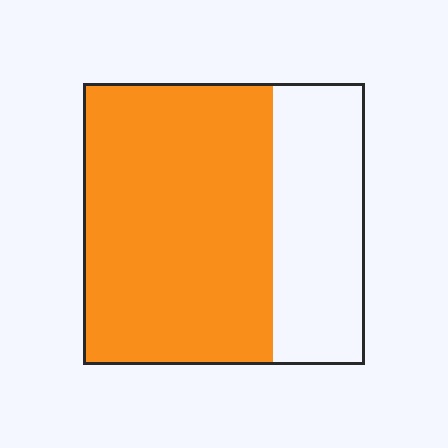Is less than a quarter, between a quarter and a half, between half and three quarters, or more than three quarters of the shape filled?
Between half and three quarters.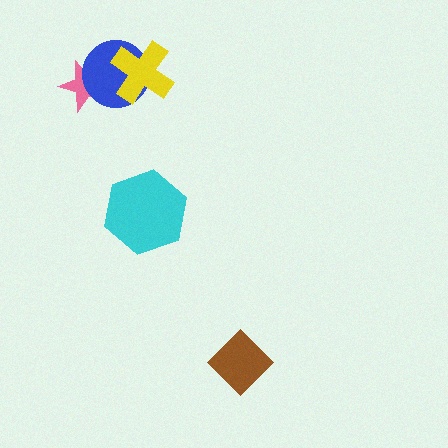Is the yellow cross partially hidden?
No, no other shape covers it.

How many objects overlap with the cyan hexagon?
0 objects overlap with the cyan hexagon.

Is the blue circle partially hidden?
Yes, it is partially covered by another shape.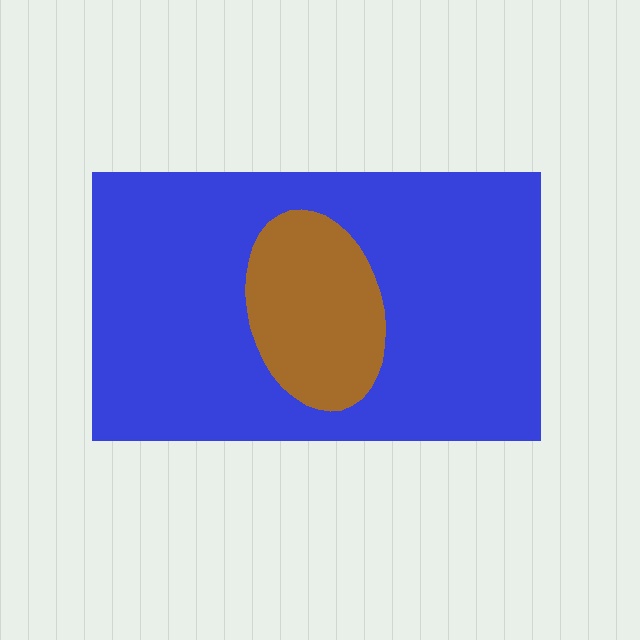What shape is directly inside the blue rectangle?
The brown ellipse.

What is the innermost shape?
The brown ellipse.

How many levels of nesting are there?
2.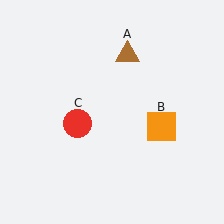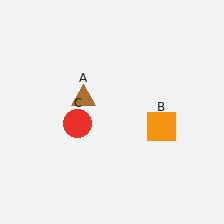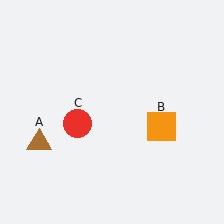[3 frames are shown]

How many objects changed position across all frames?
1 object changed position: brown triangle (object A).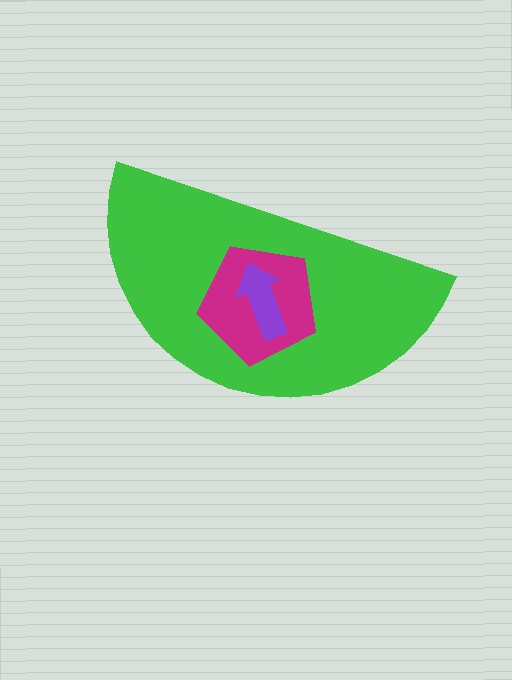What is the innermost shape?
The purple arrow.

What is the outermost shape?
The green semicircle.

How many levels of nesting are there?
3.